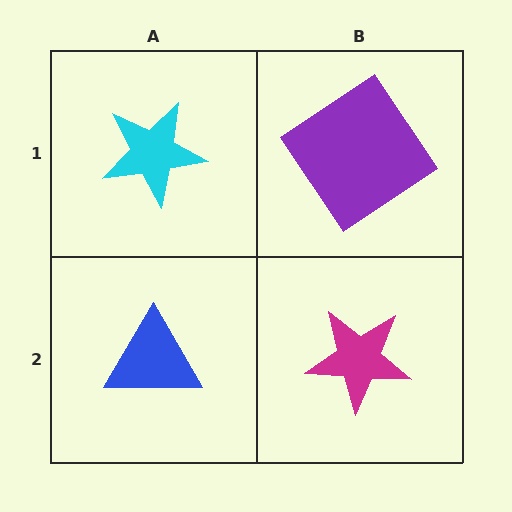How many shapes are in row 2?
2 shapes.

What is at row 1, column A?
A cyan star.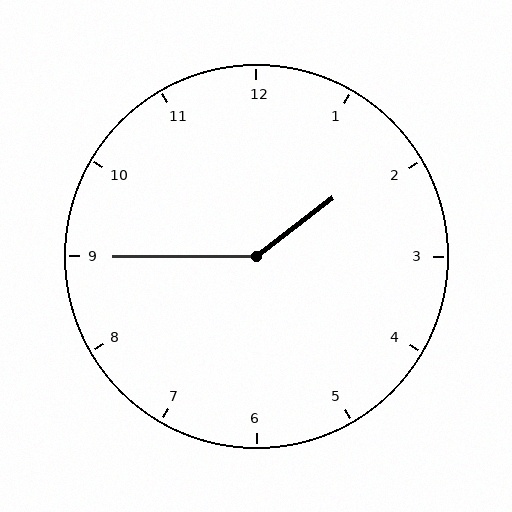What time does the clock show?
1:45.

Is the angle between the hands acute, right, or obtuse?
It is obtuse.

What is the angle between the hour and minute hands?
Approximately 142 degrees.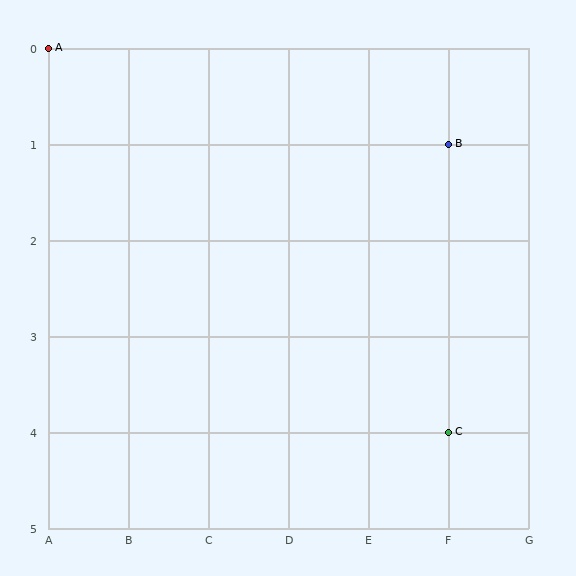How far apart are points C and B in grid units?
Points C and B are 3 rows apart.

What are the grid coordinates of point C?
Point C is at grid coordinates (F, 4).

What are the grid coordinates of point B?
Point B is at grid coordinates (F, 1).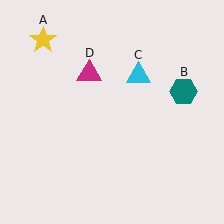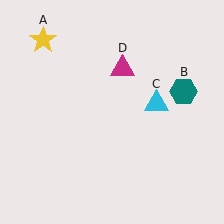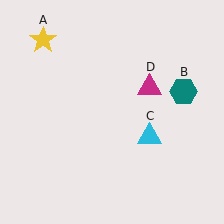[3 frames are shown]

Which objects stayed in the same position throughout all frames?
Yellow star (object A) and teal hexagon (object B) remained stationary.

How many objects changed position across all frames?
2 objects changed position: cyan triangle (object C), magenta triangle (object D).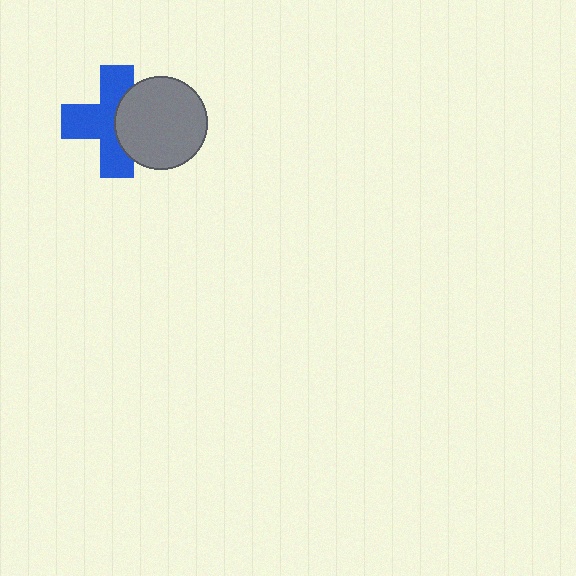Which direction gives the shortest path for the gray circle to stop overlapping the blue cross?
Moving right gives the shortest separation.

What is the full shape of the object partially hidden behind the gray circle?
The partially hidden object is a blue cross.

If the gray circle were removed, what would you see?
You would see the complete blue cross.